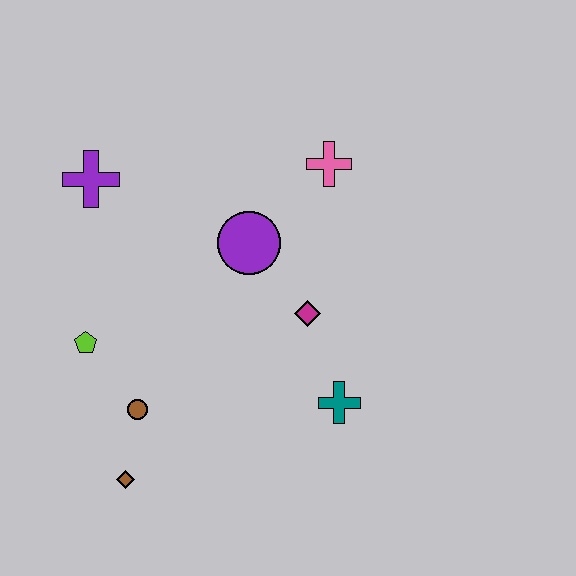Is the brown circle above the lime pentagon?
No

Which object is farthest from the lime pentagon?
The pink cross is farthest from the lime pentagon.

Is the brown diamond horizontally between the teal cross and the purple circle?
No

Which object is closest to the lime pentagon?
The brown circle is closest to the lime pentagon.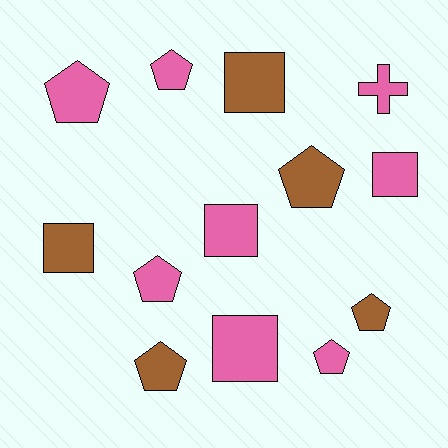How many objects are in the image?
There are 13 objects.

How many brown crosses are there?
There are no brown crosses.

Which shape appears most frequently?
Pentagon, with 7 objects.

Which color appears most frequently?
Pink, with 8 objects.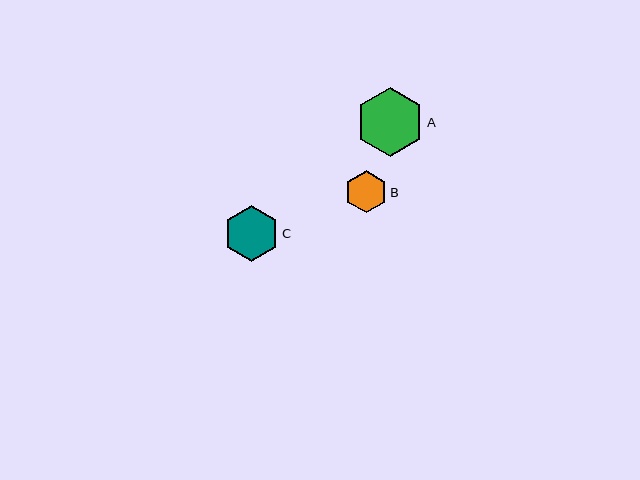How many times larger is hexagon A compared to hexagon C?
Hexagon A is approximately 1.2 times the size of hexagon C.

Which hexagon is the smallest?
Hexagon B is the smallest with a size of approximately 42 pixels.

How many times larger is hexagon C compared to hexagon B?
Hexagon C is approximately 1.3 times the size of hexagon B.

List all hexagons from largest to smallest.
From largest to smallest: A, C, B.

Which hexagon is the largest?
Hexagon A is the largest with a size of approximately 68 pixels.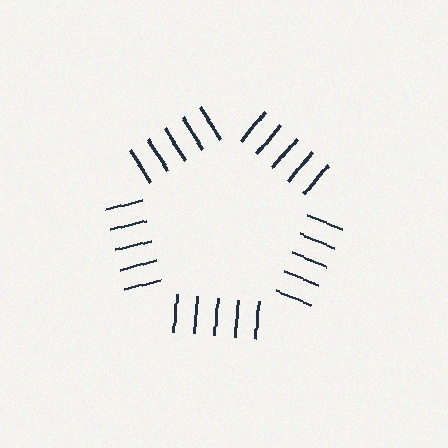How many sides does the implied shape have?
5 sides — the line-ends trace a pentagon.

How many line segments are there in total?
25 — 5 along each of the 5 edges.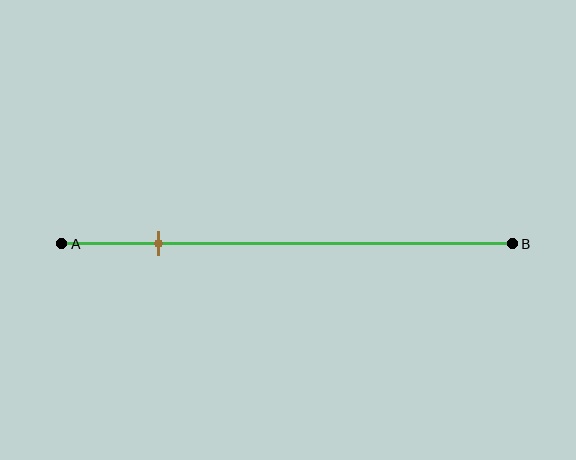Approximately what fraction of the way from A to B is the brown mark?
The brown mark is approximately 20% of the way from A to B.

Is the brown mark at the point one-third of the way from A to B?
No, the mark is at about 20% from A, not at the 33% one-third point.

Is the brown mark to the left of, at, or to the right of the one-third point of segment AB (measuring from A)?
The brown mark is to the left of the one-third point of segment AB.